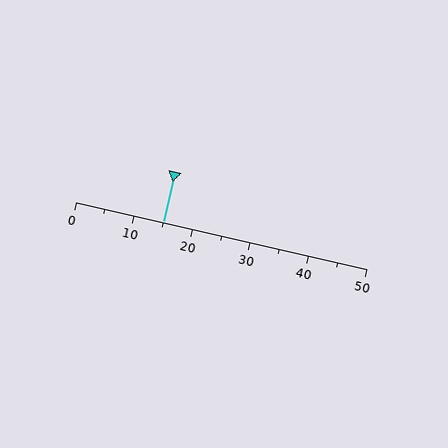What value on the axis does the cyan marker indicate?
The marker indicates approximately 15.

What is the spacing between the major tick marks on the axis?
The major ticks are spaced 10 apart.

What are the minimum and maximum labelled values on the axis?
The axis runs from 0 to 50.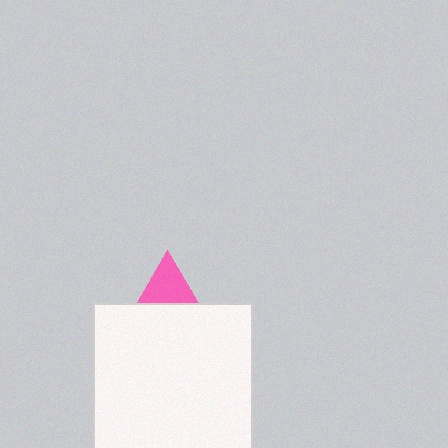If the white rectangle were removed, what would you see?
You would see the complete pink triangle.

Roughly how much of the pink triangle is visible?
A small part of it is visible (roughly 39%).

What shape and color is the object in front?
The object in front is a white rectangle.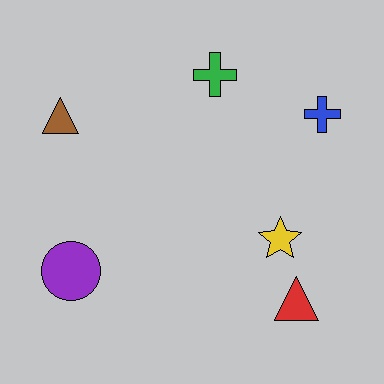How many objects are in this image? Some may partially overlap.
There are 6 objects.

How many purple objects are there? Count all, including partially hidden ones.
There is 1 purple object.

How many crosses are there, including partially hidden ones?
There are 2 crosses.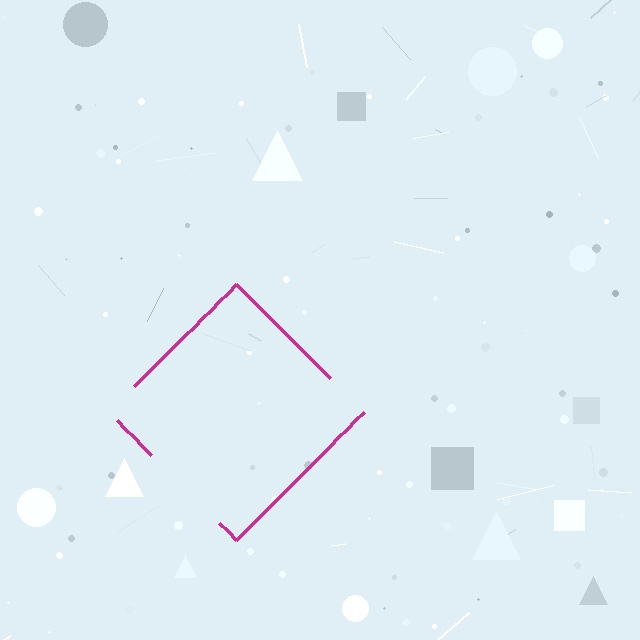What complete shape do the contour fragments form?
The contour fragments form a diamond.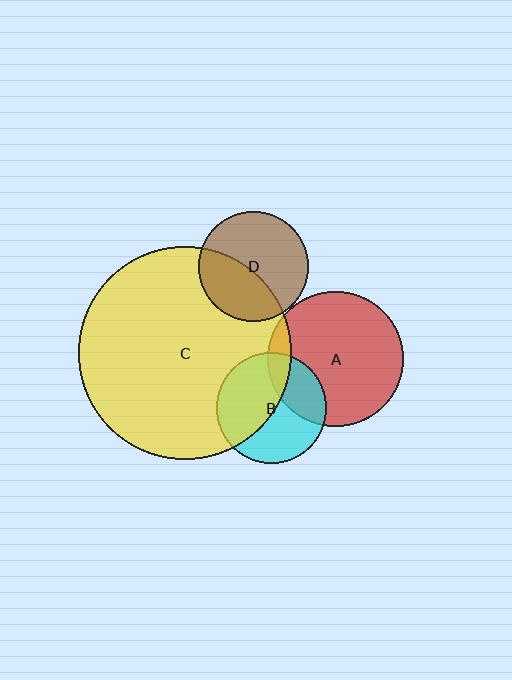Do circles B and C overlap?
Yes.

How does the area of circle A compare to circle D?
Approximately 1.5 times.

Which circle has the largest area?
Circle C (yellow).